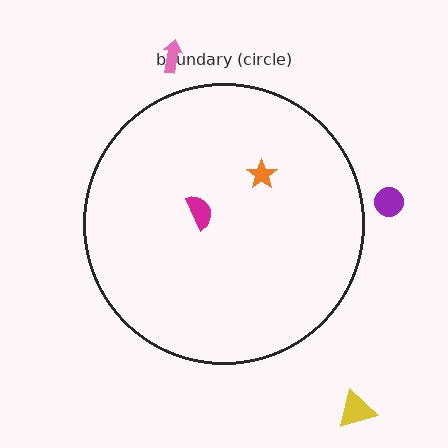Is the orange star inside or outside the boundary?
Inside.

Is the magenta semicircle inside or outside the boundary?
Inside.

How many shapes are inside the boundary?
2 inside, 3 outside.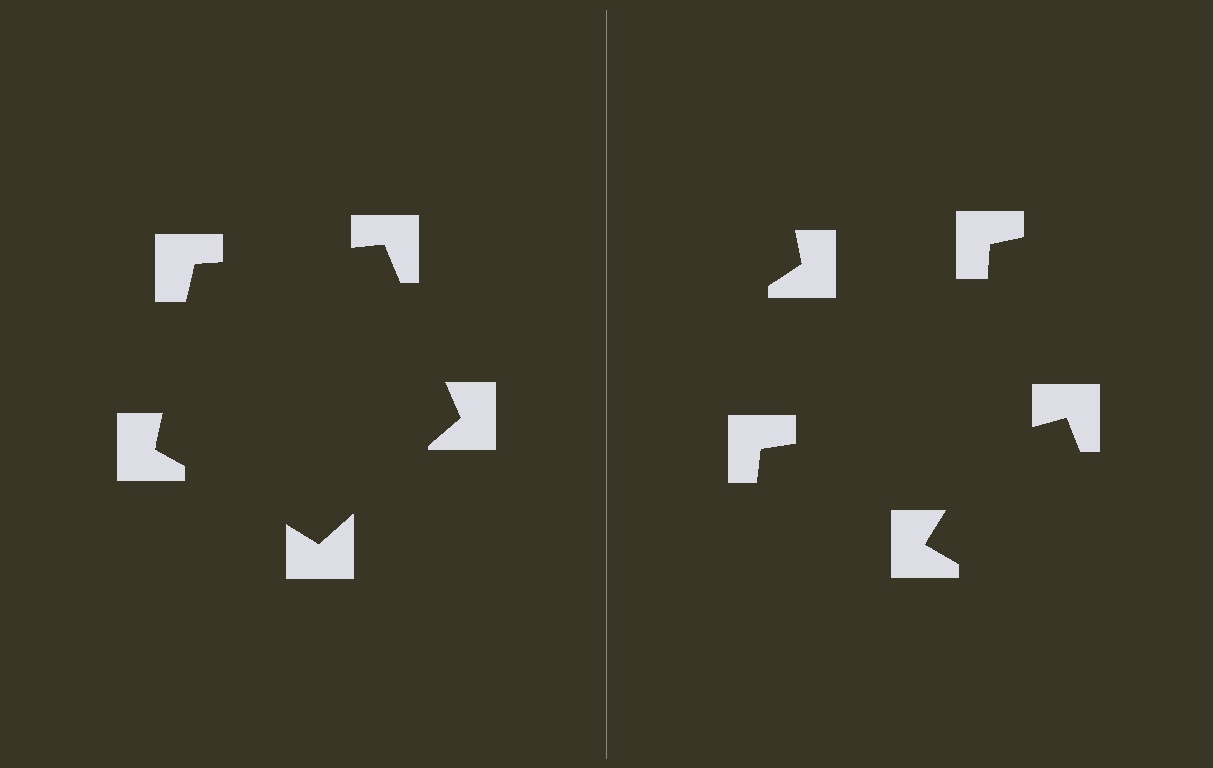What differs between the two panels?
The notched squares are positioned identically on both sides; only the wedge orientations differ. On the left they align to a pentagon; on the right they are misaligned.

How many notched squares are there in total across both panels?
10 — 5 on each side.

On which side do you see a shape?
An illusory pentagon appears on the left side. On the right side the wedge cuts are rotated, so no coherent shape forms.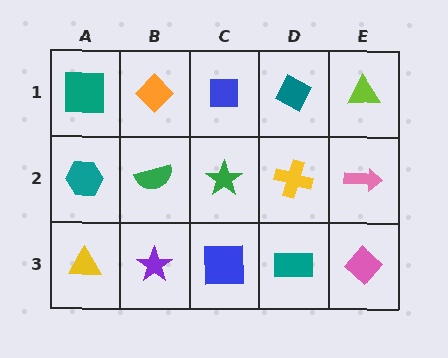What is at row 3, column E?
A pink diamond.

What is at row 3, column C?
A blue square.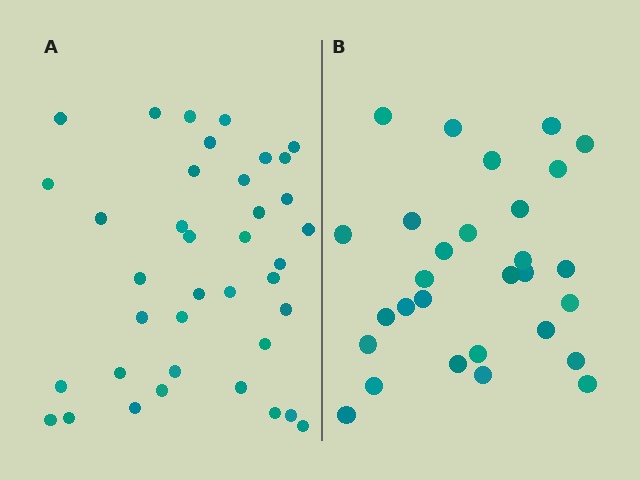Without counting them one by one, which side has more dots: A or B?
Region A (the left region) has more dots.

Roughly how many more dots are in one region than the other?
Region A has roughly 8 or so more dots than region B.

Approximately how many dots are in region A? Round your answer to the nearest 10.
About 40 dots. (The exact count is 38, which rounds to 40.)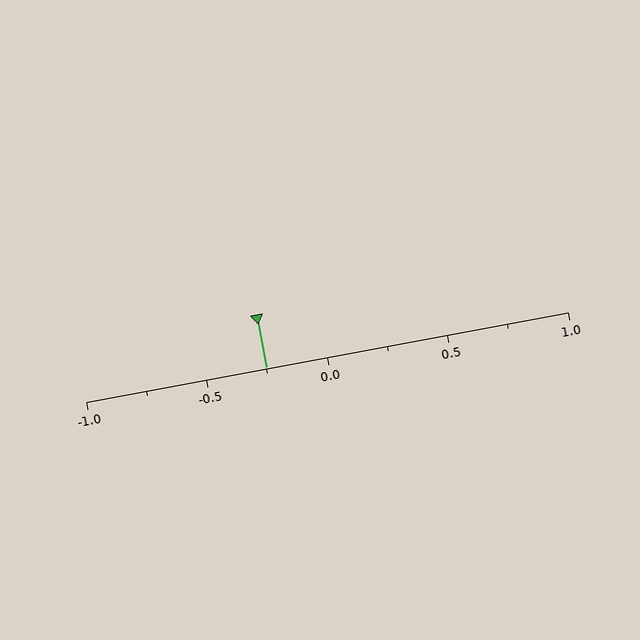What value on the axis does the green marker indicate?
The marker indicates approximately -0.25.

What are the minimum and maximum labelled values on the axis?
The axis runs from -1.0 to 1.0.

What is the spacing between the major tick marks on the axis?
The major ticks are spaced 0.5 apart.